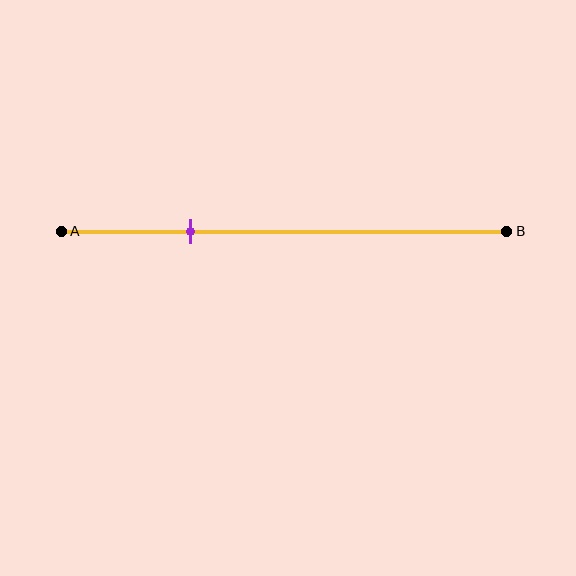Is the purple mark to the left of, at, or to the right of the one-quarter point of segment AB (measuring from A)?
The purple mark is to the right of the one-quarter point of segment AB.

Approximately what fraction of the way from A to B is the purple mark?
The purple mark is approximately 30% of the way from A to B.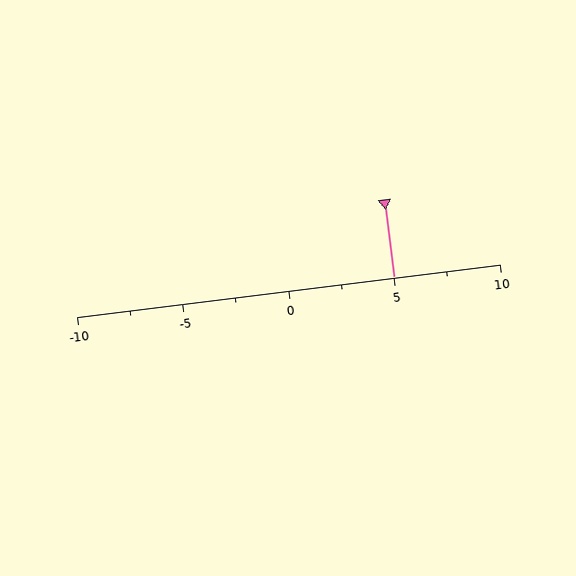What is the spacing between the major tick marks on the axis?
The major ticks are spaced 5 apart.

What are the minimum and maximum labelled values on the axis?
The axis runs from -10 to 10.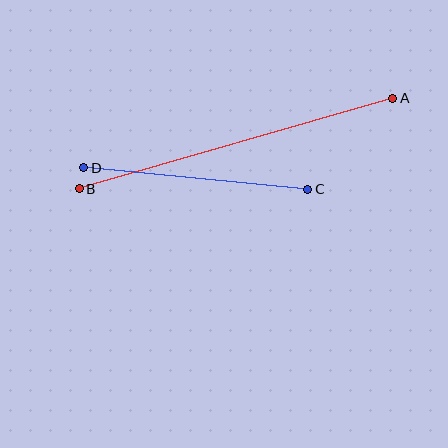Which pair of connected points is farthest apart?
Points A and B are farthest apart.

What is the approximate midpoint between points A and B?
The midpoint is at approximately (236, 143) pixels.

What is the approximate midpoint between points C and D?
The midpoint is at approximately (196, 179) pixels.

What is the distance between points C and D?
The distance is approximately 225 pixels.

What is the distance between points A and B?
The distance is approximately 327 pixels.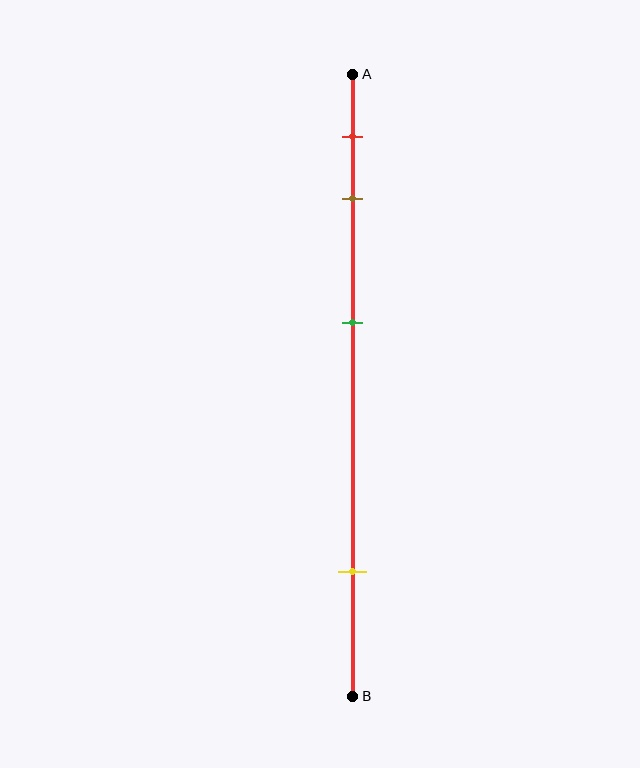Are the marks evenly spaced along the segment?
No, the marks are not evenly spaced.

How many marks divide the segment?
There are 4 marks dividing the segment.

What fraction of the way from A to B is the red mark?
The red mark is approximately 10% (0.1) of the way from A to B.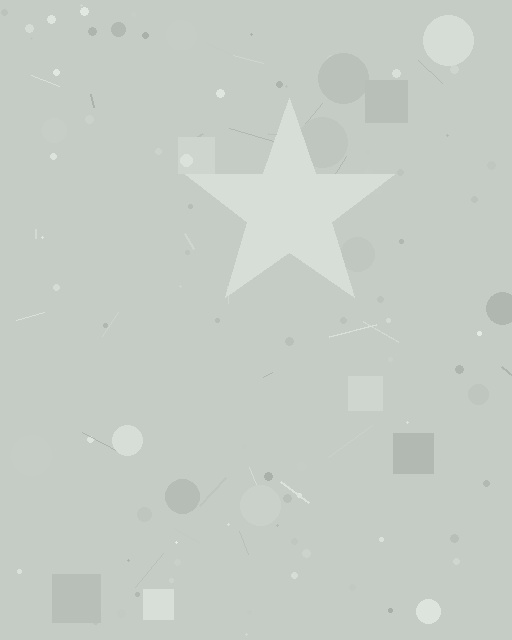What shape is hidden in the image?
A star is hidden in the image.